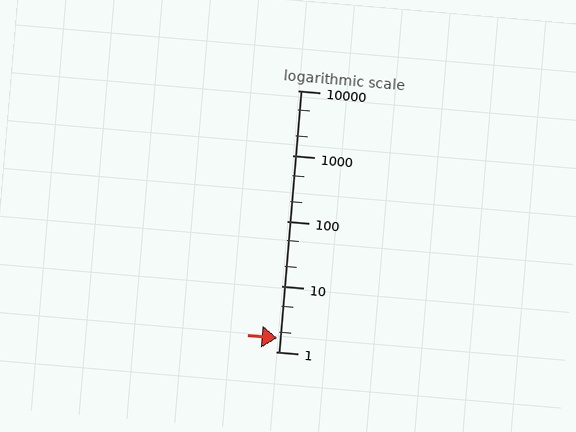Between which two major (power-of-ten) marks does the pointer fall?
The pointer is between 1 and 10.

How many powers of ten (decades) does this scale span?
The scale spans 4 decades, from 1 to 10000.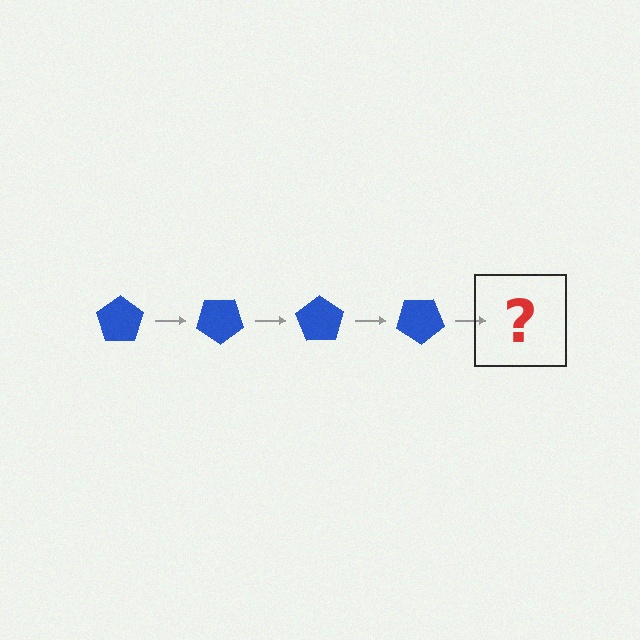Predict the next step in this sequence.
The next step is a blue pentagon rotated 140 degrees.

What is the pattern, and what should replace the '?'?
The pattern is that the pentagon rotates 35 degrees each step. The '?' should be a blue pentagon rotated 140 degrees.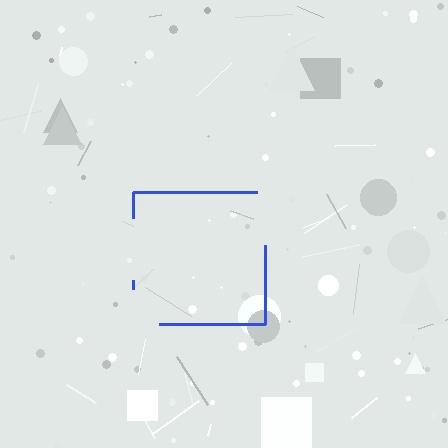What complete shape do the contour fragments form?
The contour fragments form a square.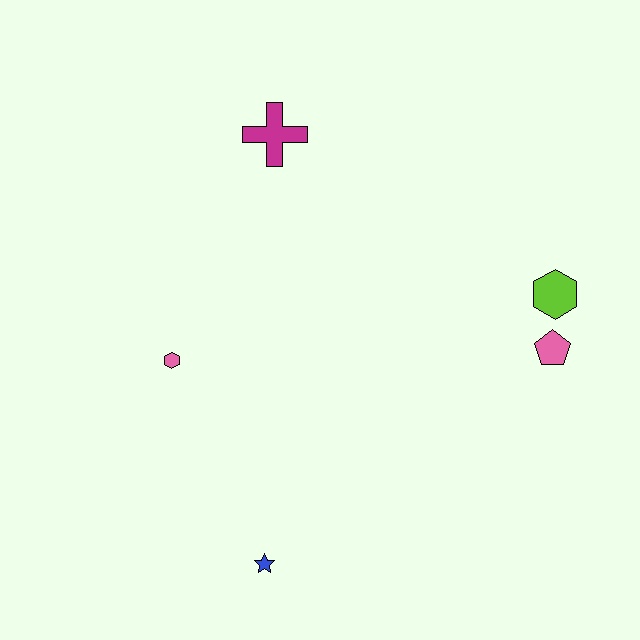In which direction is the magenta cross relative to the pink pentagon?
The magenta cross is to the left of the pink pentagon.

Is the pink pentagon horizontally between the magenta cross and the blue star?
No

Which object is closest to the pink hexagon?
The blue star is closest to the pink hexagon.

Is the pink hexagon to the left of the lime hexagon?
Yes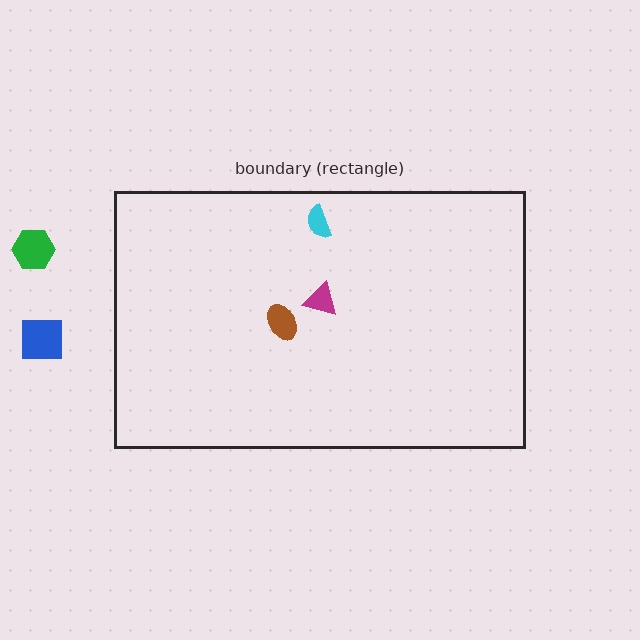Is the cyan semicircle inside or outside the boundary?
Inside.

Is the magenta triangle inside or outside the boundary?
Inside.